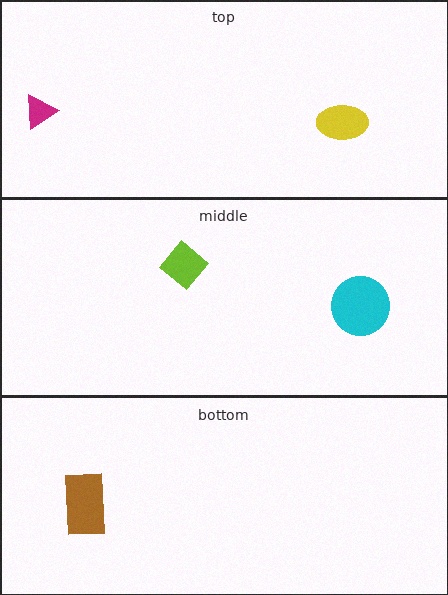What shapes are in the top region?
The yellow ellipse, the magenta triangle.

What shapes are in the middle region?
The cyan circle, the lime diamond.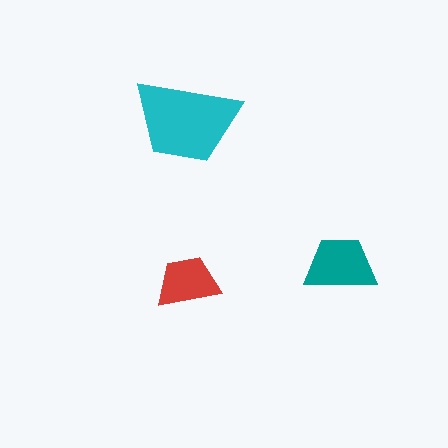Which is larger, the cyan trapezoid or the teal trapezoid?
The cyan one.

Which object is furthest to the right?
The teal trapezoid is rightmost.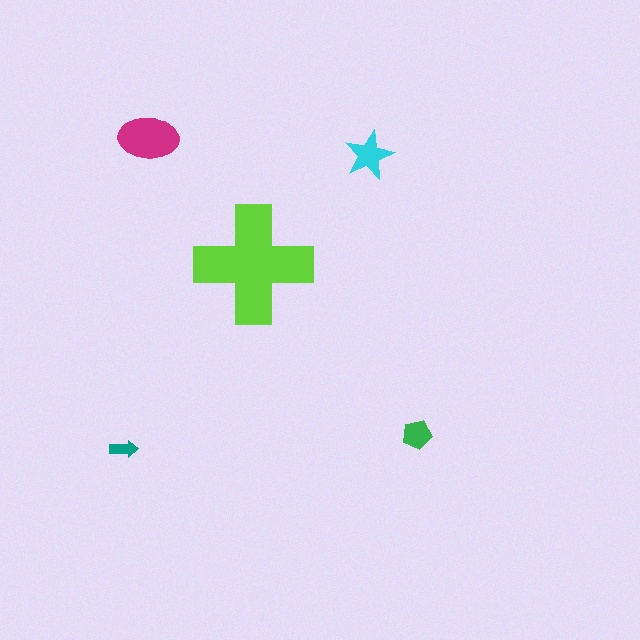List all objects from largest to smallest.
The lime cross, the magenta ellipse, the cyan star, the green pentagon, the teal arrow.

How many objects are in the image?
There are 5 objects in the image.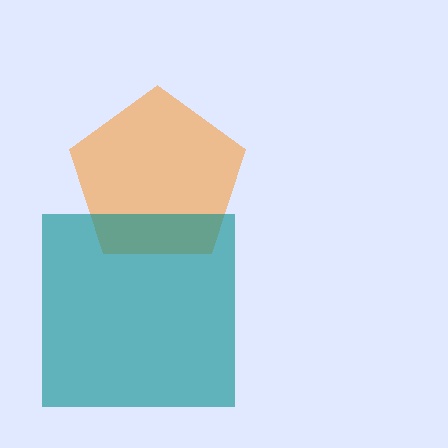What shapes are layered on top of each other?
The layered shapes are: an orange pentagon, a teal square.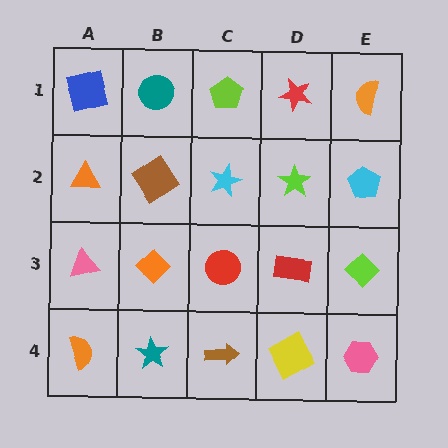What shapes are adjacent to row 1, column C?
A cyan star (row 2, column C), a teal circle (row 1, column B), a red star (row 1, column D).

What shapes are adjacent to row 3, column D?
A lime star (row 2, column D), a yellow square (row 4, column D), a red circle (row 3, column C), a lime diamond (row 3, column E).